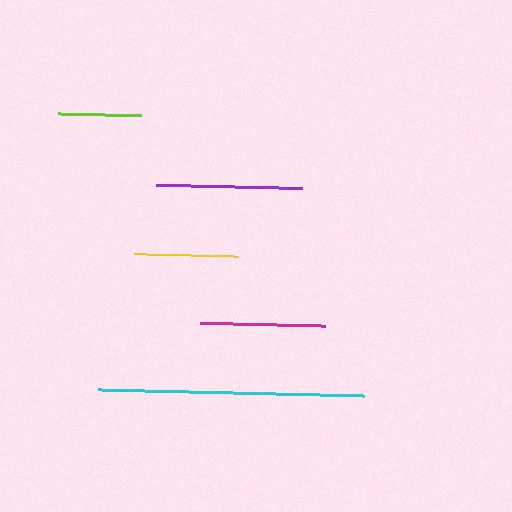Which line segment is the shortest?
The lime line is the shortest at approximately 83 pixels.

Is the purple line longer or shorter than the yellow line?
The purple line is longer than the yellow line.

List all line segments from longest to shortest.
From longest to shortest: cyan, purple, magenta, yellow, lime.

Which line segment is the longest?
The cyan line is the longest at approximately 266 pixels.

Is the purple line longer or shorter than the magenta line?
The purple line is longer than the magenta line.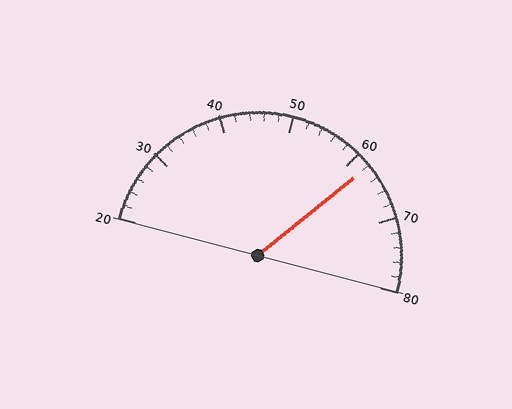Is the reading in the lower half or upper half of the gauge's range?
The reading is in the upper half of the range (20 to 80).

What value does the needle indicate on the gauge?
The needle indicates approximately 62.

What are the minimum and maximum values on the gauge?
The gauge ranges from 20 to 80.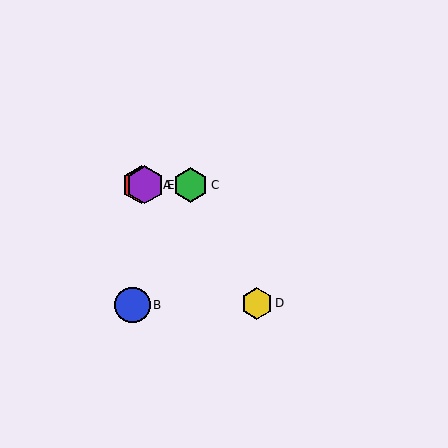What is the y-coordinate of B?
Object B is at y≈305.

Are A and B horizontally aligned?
No, A is at y≈185 and B is at y≈305.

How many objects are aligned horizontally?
3 objects (A, C, E) are aligned horizontally.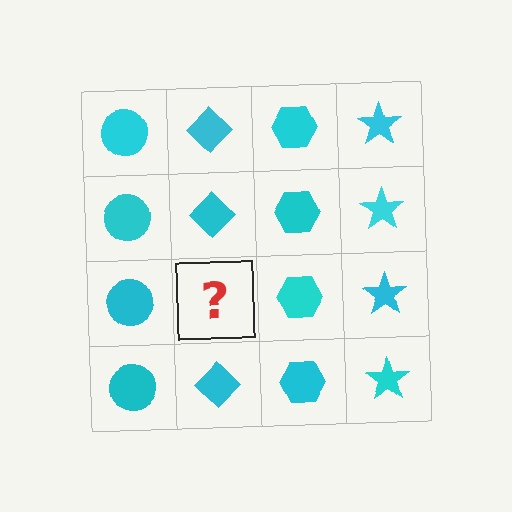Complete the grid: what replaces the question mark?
The question mark should be replaced with a cyan diamond.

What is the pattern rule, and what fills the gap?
The rule is that each column has a consistent shape. The gap should be filled with a cyan diamond.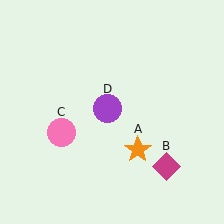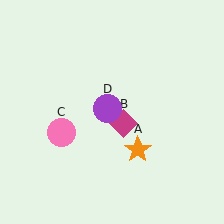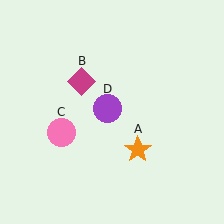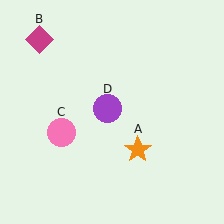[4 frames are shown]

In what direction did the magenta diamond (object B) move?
The magenta diamond (object B) moved up and to the left.